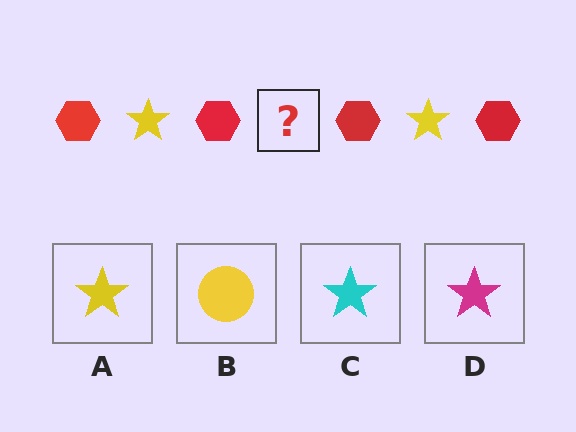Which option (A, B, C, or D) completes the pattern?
A.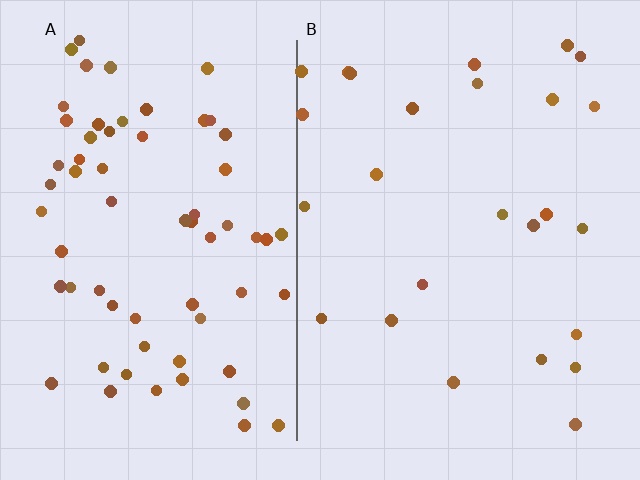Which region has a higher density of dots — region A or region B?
A (the left).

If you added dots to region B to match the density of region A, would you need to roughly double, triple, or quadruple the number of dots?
Approximately triple.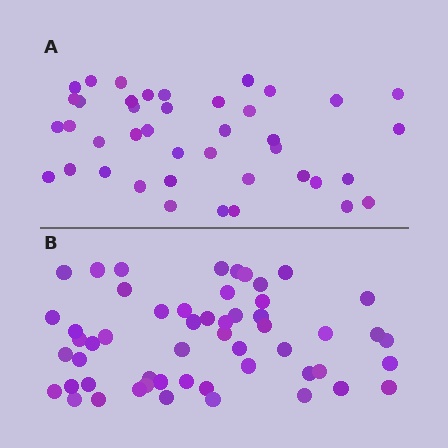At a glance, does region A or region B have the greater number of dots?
Region B (the bottom region) has more dots.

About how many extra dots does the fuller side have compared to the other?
Region B has approximately 15 more dots than region A.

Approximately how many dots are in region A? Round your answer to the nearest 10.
About 40 dots. (The exact count is 41, which rounds to 40.)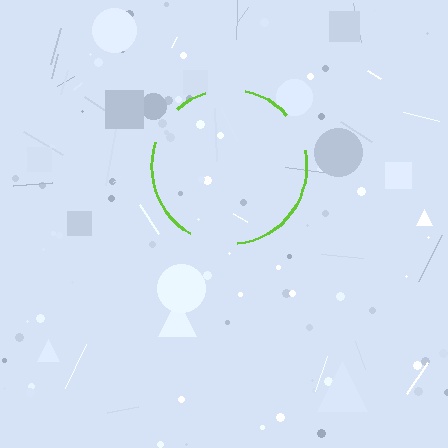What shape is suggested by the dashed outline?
The dashed outline suggests a circle.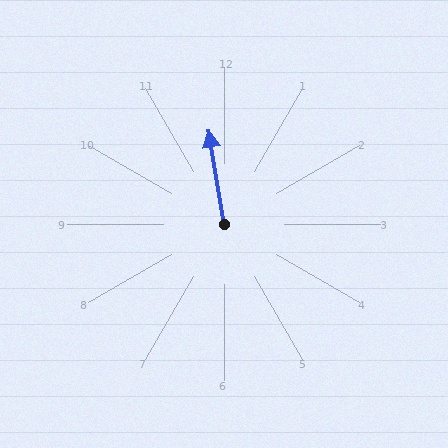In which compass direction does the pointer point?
North.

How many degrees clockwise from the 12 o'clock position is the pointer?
Approximately 351 degrees.